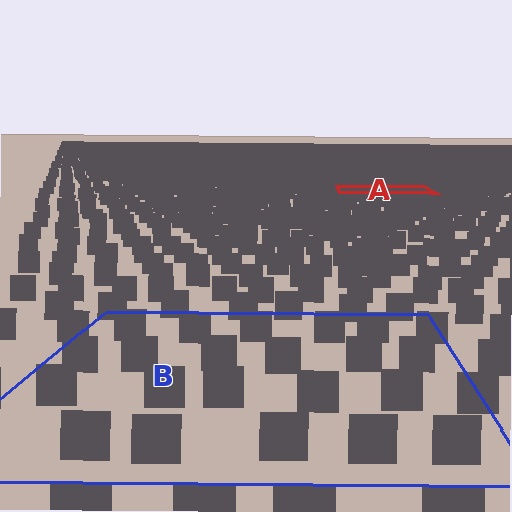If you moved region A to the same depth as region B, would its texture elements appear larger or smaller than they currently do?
They would appear larger. At a closer depth, the same texture elements are projected at a bigger on-screen size.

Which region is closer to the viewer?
Region B is closer. The texture elements there are larger and more spread out.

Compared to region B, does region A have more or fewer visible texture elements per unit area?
Region A has more texture elements per unit area — they are packed more densely because it is farther away.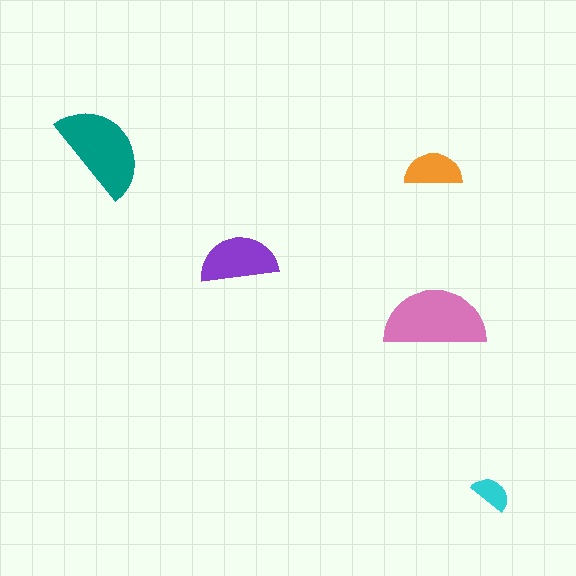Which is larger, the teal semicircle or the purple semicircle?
The teal one.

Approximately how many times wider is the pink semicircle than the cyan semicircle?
About 2.5 times wider.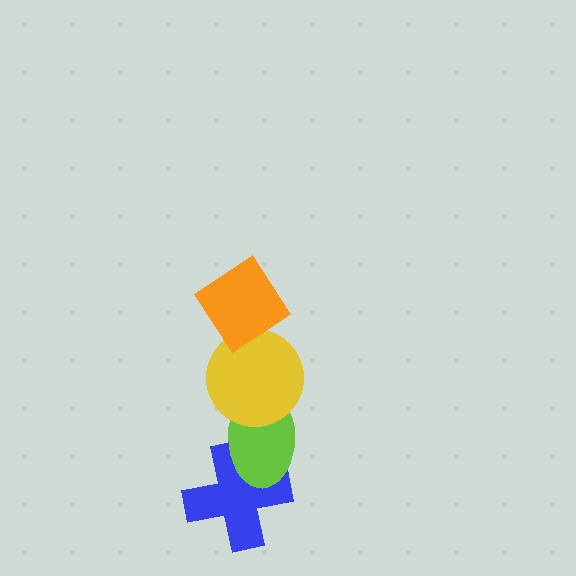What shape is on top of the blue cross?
The lime ellipse is on top of the blue cross.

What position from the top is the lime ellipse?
The lime ellipse is 3rd from the top.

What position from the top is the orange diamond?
The orange diamond is 1st from the top.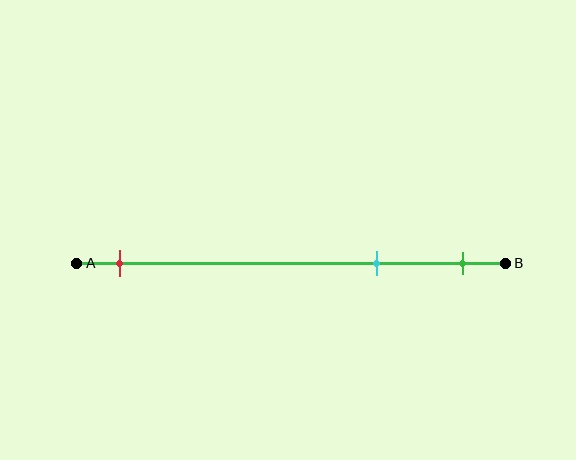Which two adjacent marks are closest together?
The cyan and green marks are the closest adjacent pair.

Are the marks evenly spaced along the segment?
No, the marks are not evenly spaced.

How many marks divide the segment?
There are 3 marks dividing the segment.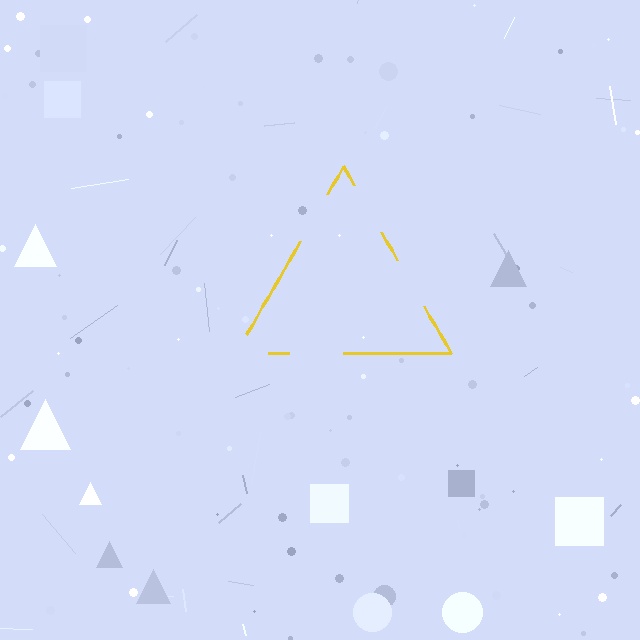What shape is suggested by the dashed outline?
The dashed outline suggests a triangle.